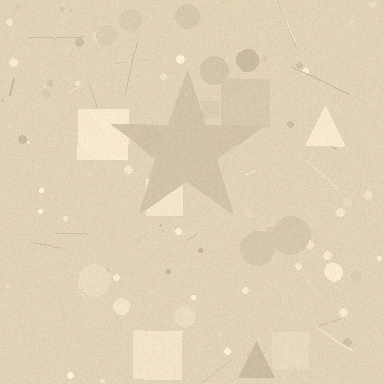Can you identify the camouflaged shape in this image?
The camouflaged shape is a star.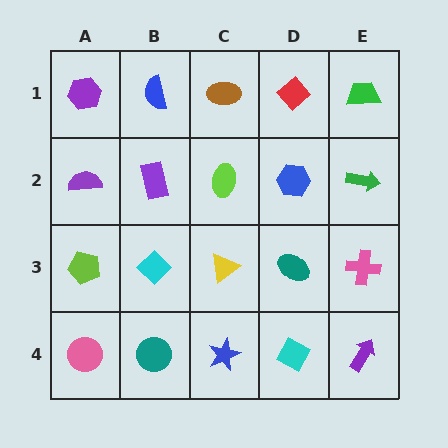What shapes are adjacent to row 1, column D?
A blue hexagon (row 2, column D), a brown ellipse (row 1, column C), a green trapezoid (row 1, column E).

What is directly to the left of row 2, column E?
A blue hexagon.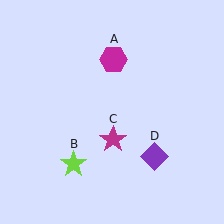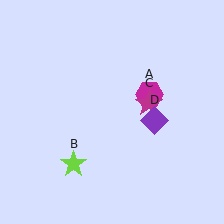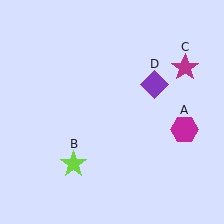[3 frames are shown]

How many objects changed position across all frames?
3 objects changed position: magenta hexagon (object A), magenta star (object C), purple diamond (object D).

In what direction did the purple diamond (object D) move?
The purple diamond (object D) moved up.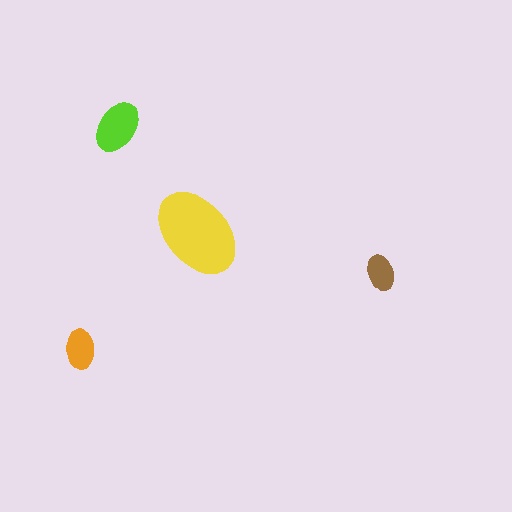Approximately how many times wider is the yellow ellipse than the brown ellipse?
About 2.5 times wider.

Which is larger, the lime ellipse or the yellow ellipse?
The yellow one.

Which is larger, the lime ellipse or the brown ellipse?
The lime one.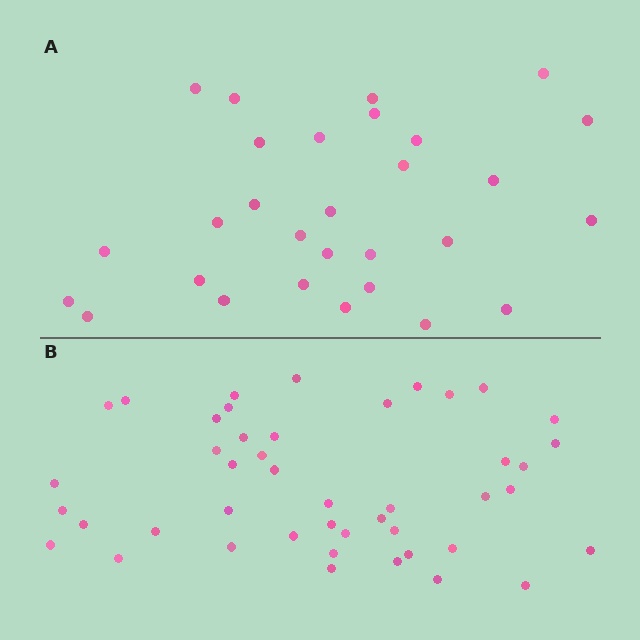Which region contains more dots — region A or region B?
Region B (the bottom region) has more dots.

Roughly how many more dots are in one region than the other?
Region B has approximately 15 more dots than region A.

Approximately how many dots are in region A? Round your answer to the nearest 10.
About 30 dots. (The exact count is 29, which rounds to 30.)